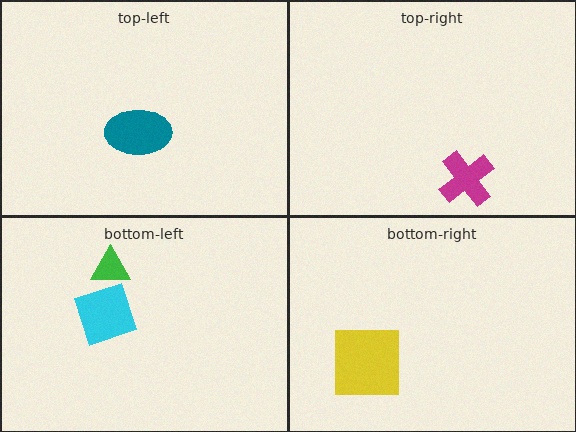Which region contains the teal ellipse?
The top-left region.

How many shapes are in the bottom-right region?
1.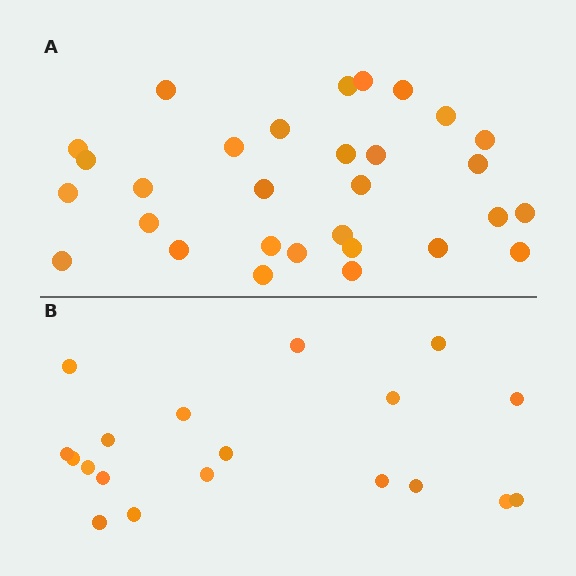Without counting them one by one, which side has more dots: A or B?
Region A (the top region) has more dots.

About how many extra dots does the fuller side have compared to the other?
Region A has roughly 12 or so more dots than region B.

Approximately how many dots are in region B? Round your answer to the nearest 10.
About 20 dots. (The exact count is 19, which rounds to 20.)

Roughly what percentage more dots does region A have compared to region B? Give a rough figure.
About 60% more.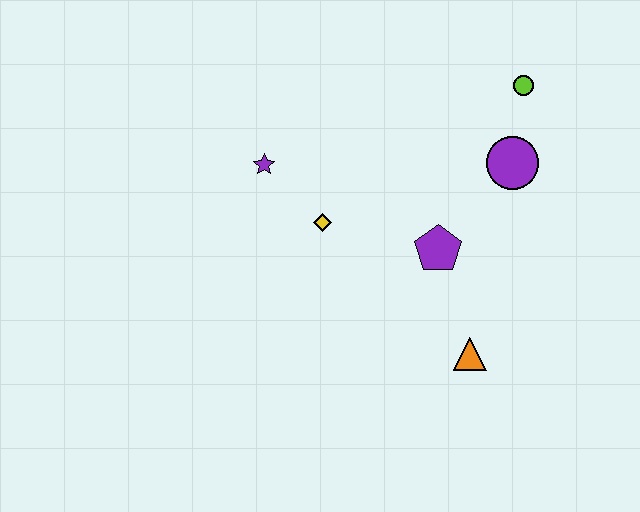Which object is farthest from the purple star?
The orange triangle is farthest from the purple star.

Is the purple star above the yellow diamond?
Yes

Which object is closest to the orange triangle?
The purple pentagon is closest to the orange triangle.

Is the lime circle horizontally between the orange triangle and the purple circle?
No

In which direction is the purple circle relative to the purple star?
The purple circle is to the right of the purple star.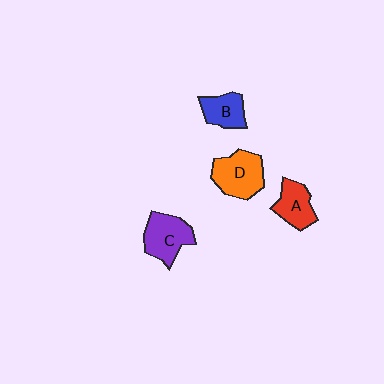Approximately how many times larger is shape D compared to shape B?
Approximately 1.5 times.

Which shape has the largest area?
Shape D (orange).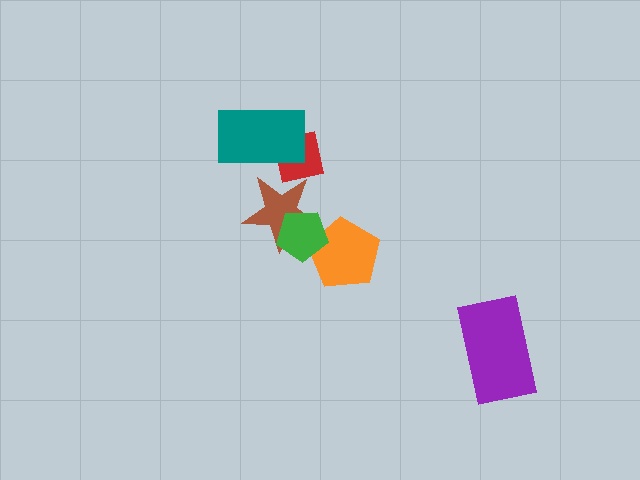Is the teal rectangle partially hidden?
No, no other shape covers it.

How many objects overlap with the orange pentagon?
1 object overlaps with the orange pentagon.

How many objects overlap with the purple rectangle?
0 objects overlap with the purple rectangle.